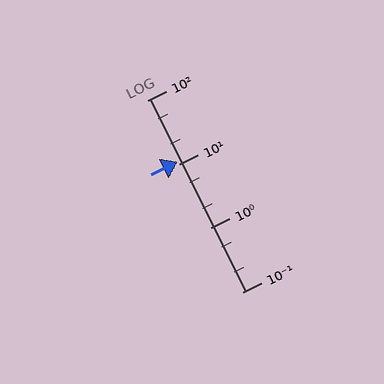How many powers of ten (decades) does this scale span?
The scale spans 3 decades, from 0.1 to 100.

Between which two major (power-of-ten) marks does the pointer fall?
The pointer is between 10 and 100.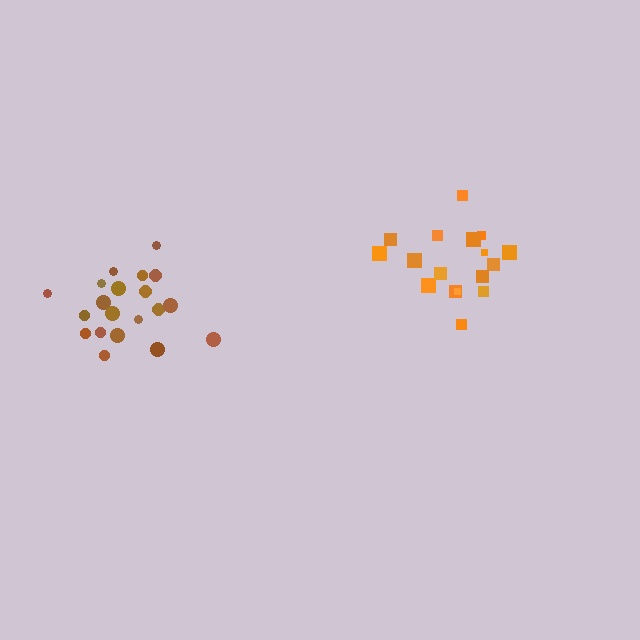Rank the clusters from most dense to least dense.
orange, brown.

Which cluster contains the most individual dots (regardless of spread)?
Brown (20).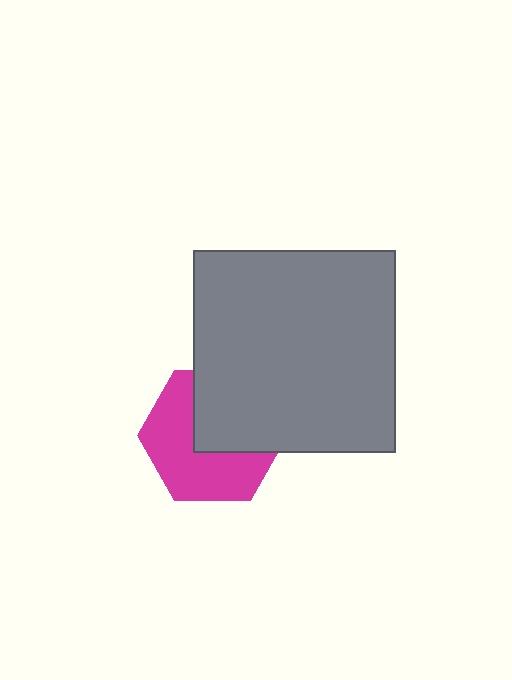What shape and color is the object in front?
The object in front is a gray square.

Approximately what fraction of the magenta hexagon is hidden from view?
Roughly 44% of the magenta hexagon is hidden behind the gray square.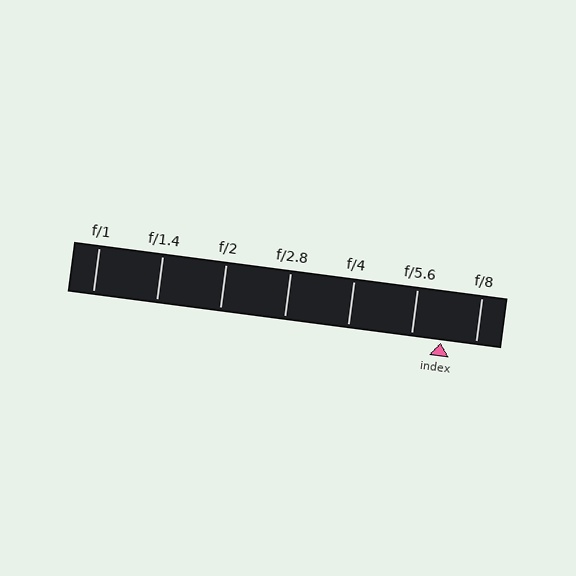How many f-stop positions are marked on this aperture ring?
There are 7 f-stop positions marked.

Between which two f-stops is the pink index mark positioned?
The index mark is between f/5.6 and f/8.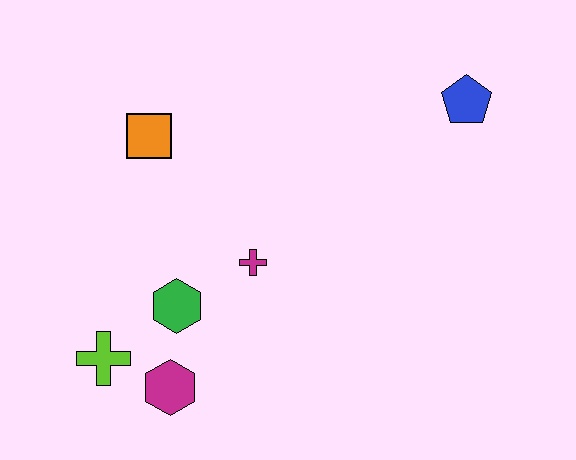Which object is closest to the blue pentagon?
The magenta cross is closest to the blue pentagon.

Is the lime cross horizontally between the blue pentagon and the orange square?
No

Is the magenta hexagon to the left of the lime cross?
No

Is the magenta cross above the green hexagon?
Yes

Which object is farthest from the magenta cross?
The blue pentagon is farthest from the magenta cross.